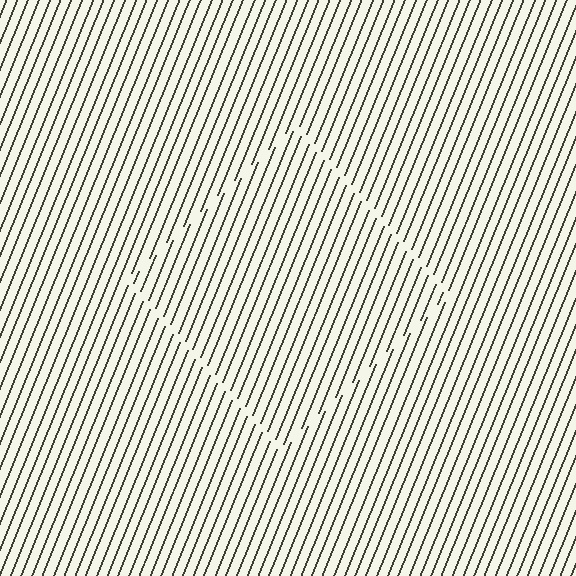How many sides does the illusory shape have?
4 sides — the line-ends trace a square.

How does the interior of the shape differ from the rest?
The interior of the shape contains the same grating, shifted by half a period — the contour is defined by the phase discontinuity where line-ends from the inner and outer gratings abut.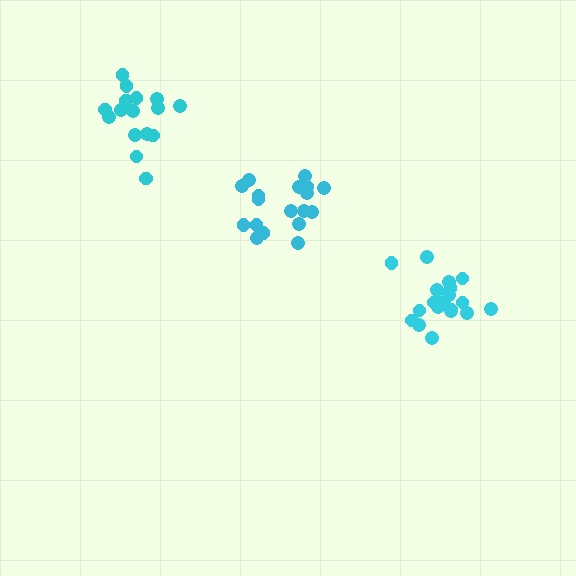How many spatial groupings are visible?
There are 3 spatial groupings.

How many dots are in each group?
Group 1: 18 dots, Group 2: 16 dots, Group 3: 20 dots (54 total).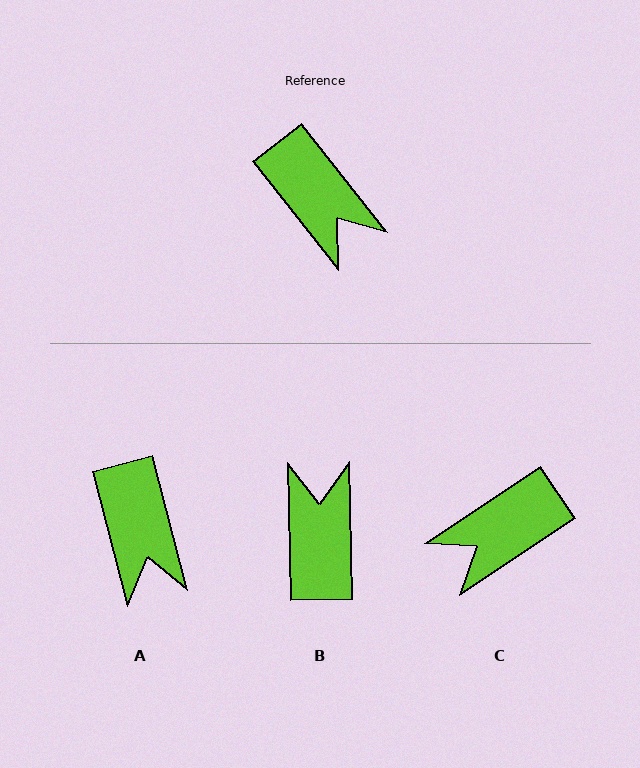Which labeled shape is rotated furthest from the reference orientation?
B, about 143 degrees away.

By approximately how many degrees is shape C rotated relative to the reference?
Approximately 95 degrees clockwise.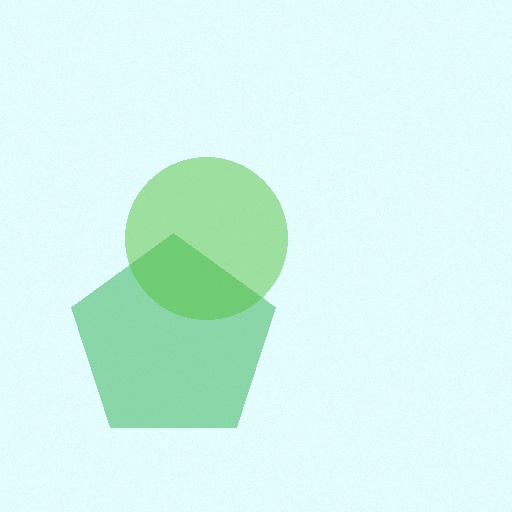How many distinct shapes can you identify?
There are 2 distinct shapes: a green pentagon, a lime circle.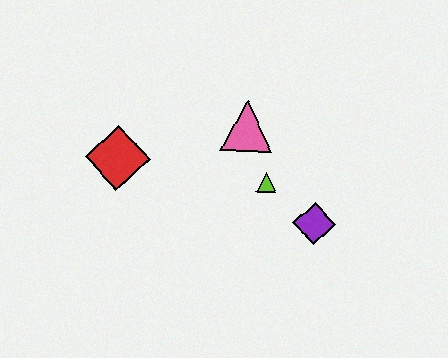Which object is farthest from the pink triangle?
The red diamond is farthest from the pink triangle.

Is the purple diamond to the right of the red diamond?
Yes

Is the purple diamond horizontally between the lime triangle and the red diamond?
No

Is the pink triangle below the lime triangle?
No